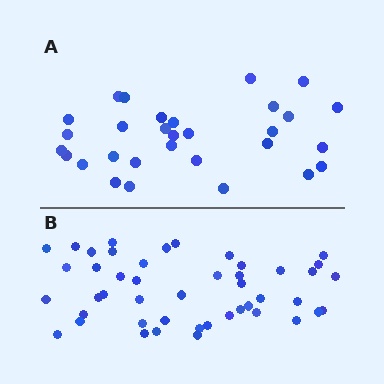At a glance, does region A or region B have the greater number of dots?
Region B (the bottom region) has more dots.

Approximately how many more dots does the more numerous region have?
Region B has approximately 15 more dots than region A.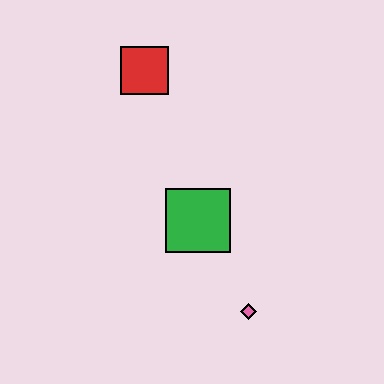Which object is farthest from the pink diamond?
The red square is farthest from the pink diamond.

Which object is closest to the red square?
The green square is closest to the red square.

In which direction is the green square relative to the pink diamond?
The green square is above the pink diamond.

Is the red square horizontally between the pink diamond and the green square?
No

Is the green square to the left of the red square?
No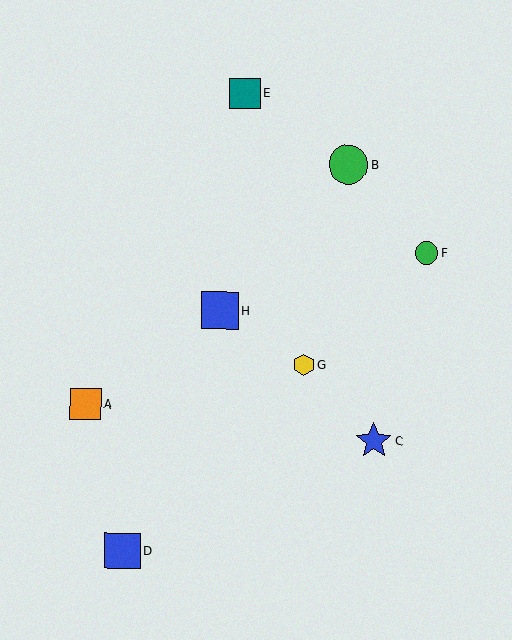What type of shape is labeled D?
Shape D is a blue square.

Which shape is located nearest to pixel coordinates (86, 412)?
The orange square (labeled A) at (85, 404) is nearest to that location.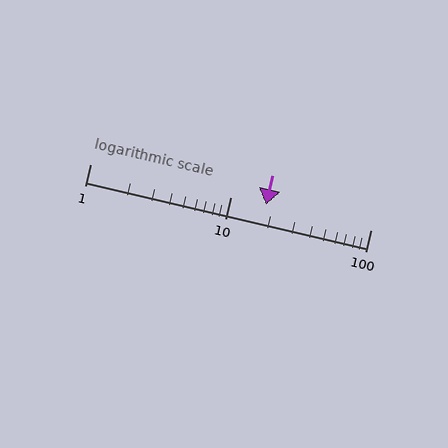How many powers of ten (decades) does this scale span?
The scale spans 2 decades, from 1 to 100.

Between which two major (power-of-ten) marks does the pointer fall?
The pointer is between 10 and 100.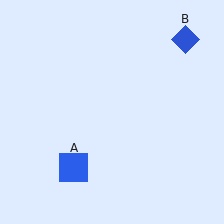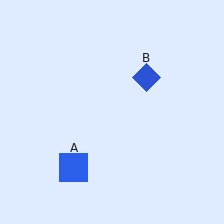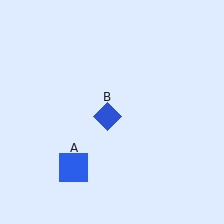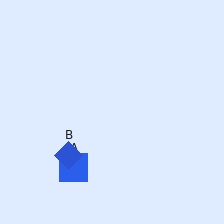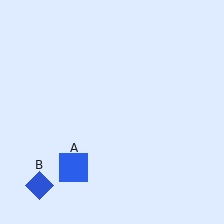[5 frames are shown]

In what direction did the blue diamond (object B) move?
The blue diamond (object B) moved down and to the left.